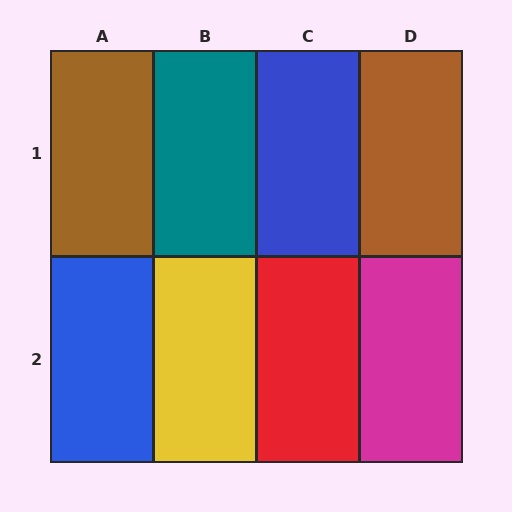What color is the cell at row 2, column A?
Blue.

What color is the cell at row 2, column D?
Magenta.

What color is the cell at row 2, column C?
Red.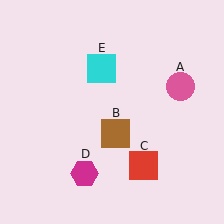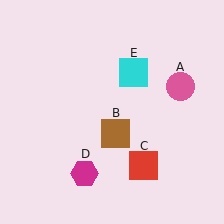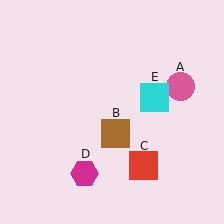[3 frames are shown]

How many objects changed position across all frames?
1 object changed position: cyan square (object E).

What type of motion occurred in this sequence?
The cyan square (object E) rotated clockwise around the center of the scene.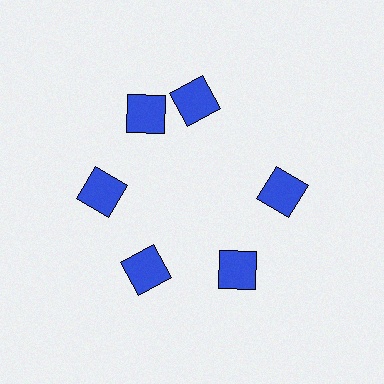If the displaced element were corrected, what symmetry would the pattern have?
It would have 6-fold rotational symmetry — the pattern would map onto itself every 60 degrees.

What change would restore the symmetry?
The symmetry would be restored by rotating it back into even spacing with its neighbors so that all 6 squares sit at equal angles and equal distance from the center.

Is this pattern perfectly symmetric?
No. The 6 blue squares are arranged in a ring, but one element near the 1 o'clock position is rotated out of alignment along the ring, breaking the 6-fold rotational symmetry.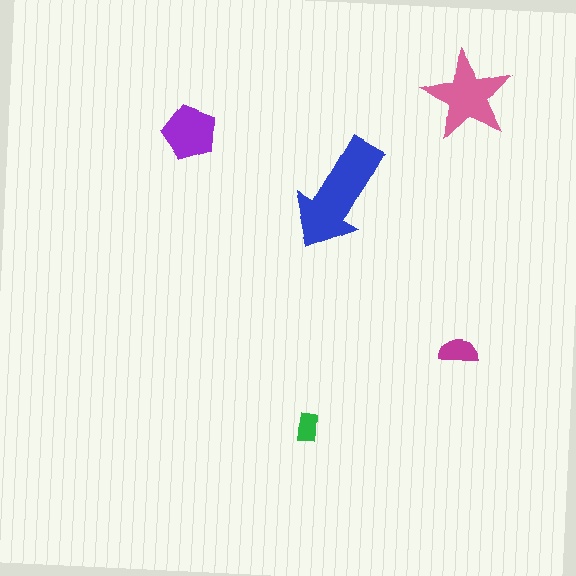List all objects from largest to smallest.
The blue arrow, the pink star, the purple pentagon, the magenta semicircle, the green rectangle.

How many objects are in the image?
There are 5 objects in the image.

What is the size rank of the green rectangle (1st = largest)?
5th.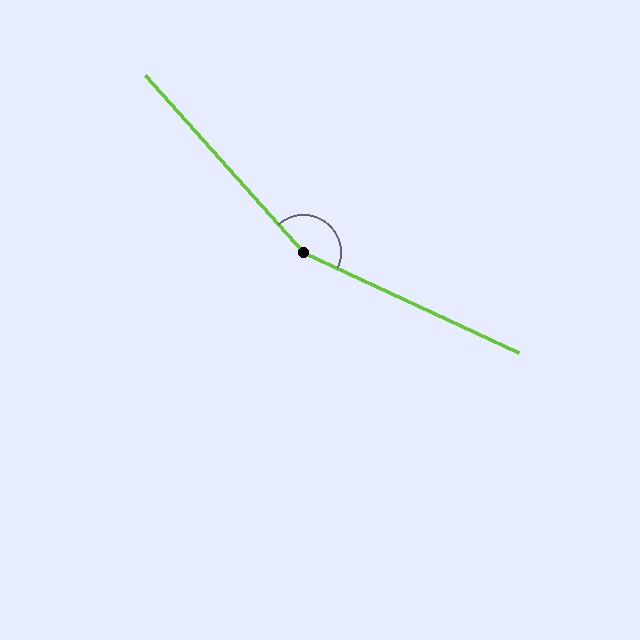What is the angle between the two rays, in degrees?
Approximately 157 degrees.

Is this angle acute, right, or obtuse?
It is obtuse.